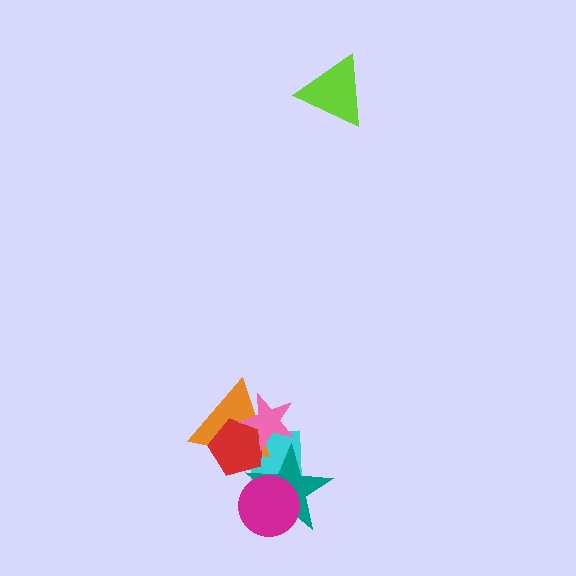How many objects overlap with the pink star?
3 objects overlap with the pink star.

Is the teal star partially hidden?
Yes, it is partially covered by another shape.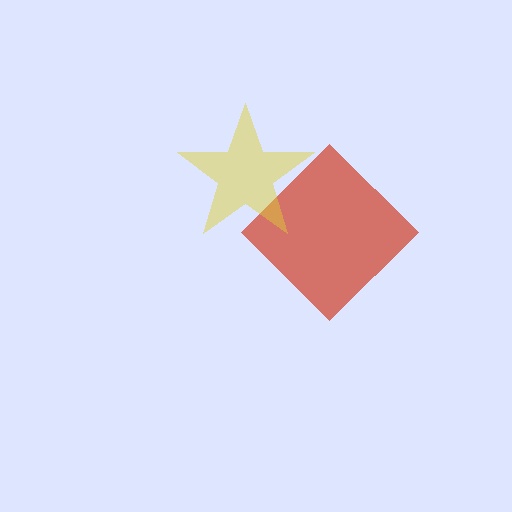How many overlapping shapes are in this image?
There are 2 overlapping shapes in the image.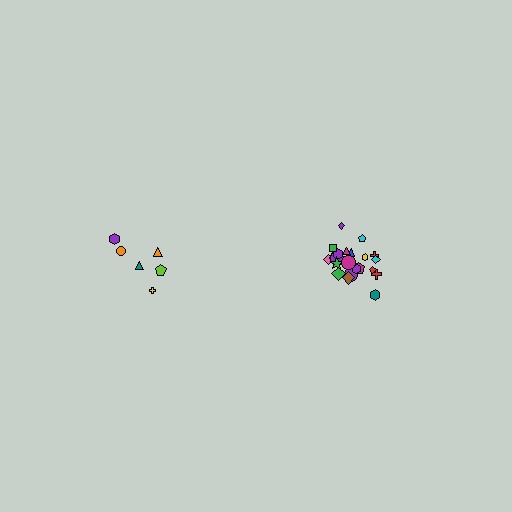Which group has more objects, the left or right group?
The right group.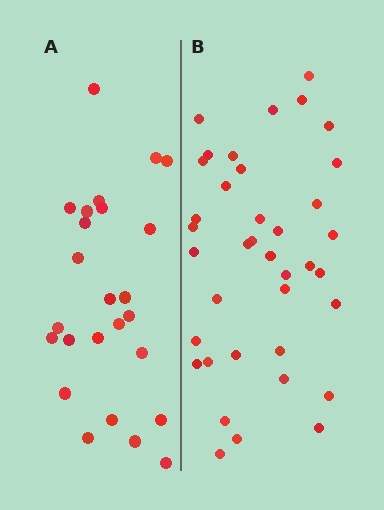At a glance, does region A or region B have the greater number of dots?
Region B (the right region) has more dots.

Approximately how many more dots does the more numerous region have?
Region B has approximately 15 more dots than region A.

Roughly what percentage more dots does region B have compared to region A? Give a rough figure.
About 50% more.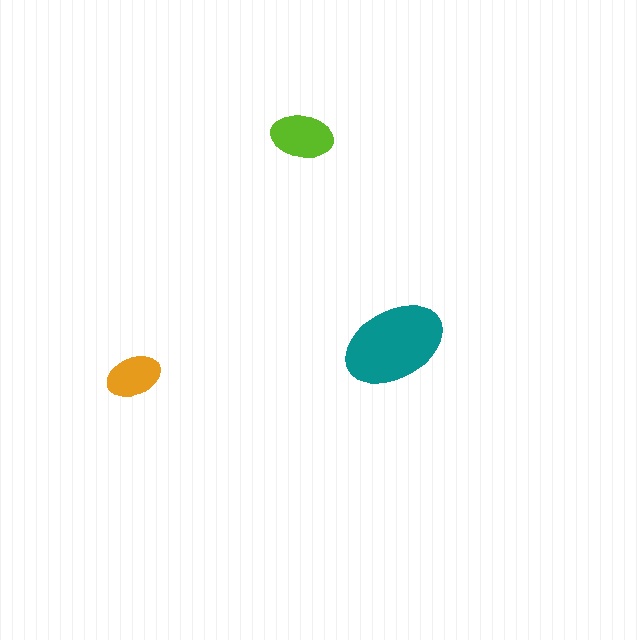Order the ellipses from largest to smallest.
the teal one, the lime one, the orange one.